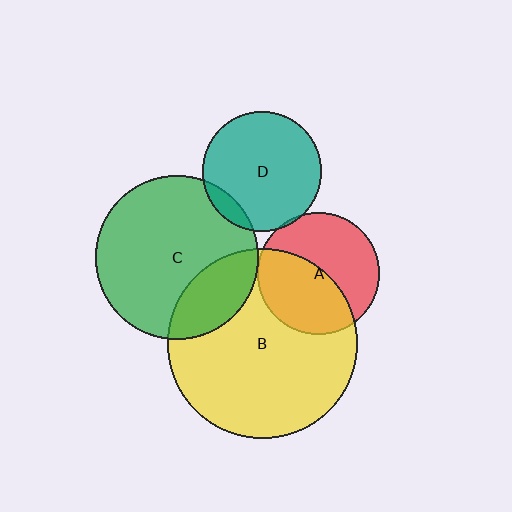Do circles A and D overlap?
Yes.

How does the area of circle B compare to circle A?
Approximately 2.4 times.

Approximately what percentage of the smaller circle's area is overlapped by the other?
Approximately 5%.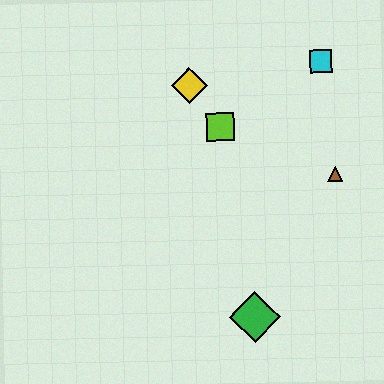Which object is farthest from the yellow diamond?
The green diamond is farthest from the yellow diamond.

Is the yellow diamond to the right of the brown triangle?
No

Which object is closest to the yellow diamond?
The lime square is closest to the yellow diamond.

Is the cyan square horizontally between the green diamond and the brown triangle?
Yes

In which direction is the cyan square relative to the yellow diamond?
The cyan square is to the right of the yellow diamond.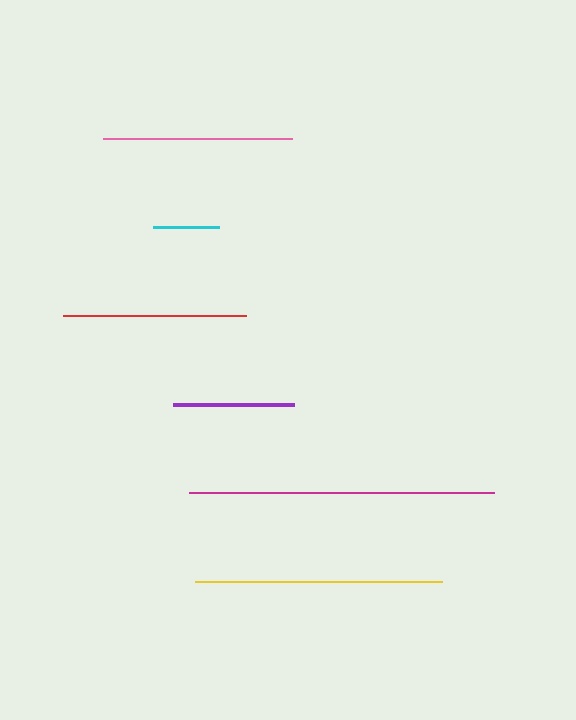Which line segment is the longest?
The magenta line is the longest at approximately 305 pixels.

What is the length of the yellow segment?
The yellow segment is approximately 247 pixels long.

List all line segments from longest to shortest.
From longest to shortest: magenta, yellow, pink, red, purple, cyan.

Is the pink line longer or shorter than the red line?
The pink line is longer than the red line.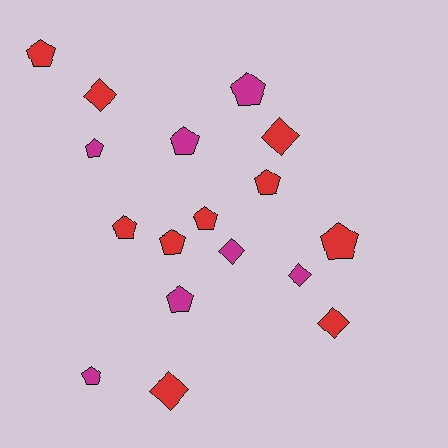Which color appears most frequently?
Red, with 10 objects.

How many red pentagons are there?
There are 6 red pentagons.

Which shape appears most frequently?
Pentagon, with 11 objects.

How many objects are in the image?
There are 17 objects.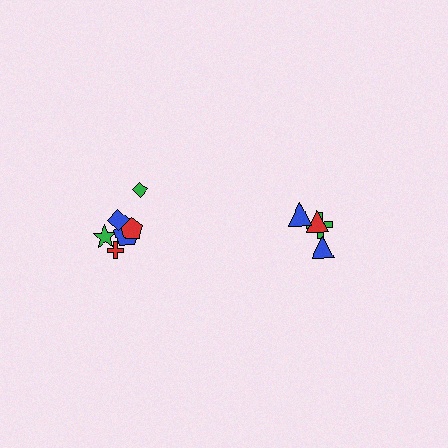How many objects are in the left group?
There are 6 objects.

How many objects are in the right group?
There are 4 objects.